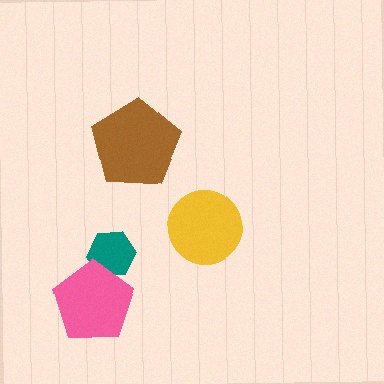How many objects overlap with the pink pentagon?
1 object overlaps with the pink pentagon.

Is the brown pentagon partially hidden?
No, no other shape covers it.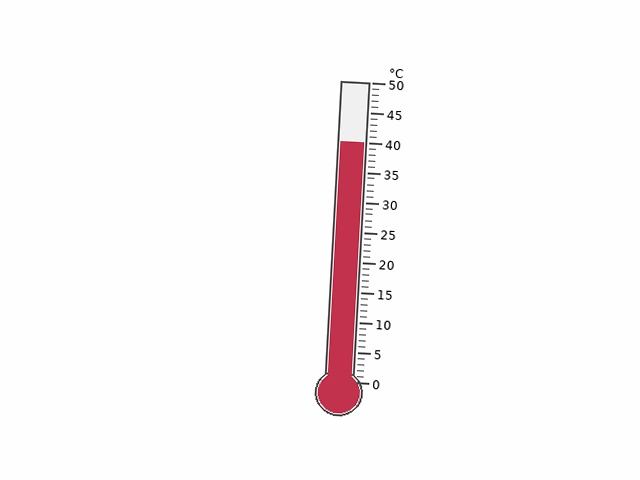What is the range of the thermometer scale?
The thermometer scale ranges from 0°C to 50°C.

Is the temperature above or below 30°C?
The temperature is above 30°C.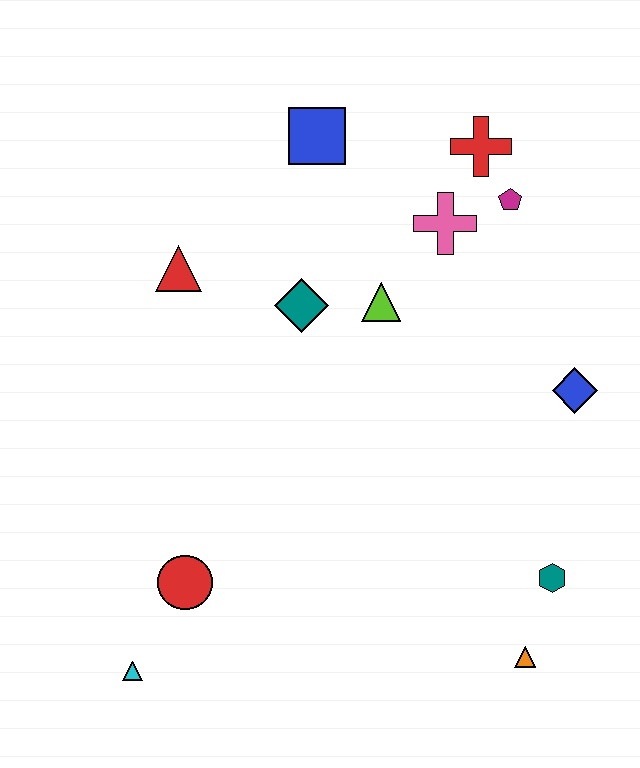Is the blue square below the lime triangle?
No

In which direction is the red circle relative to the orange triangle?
The red circle is to the left of the orange triangle.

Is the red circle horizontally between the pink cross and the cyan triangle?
Yes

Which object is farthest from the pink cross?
The cyan triangle is farthest from the pink cross.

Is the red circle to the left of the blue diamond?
Yes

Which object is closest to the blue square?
The pink cross is closest to the blue square.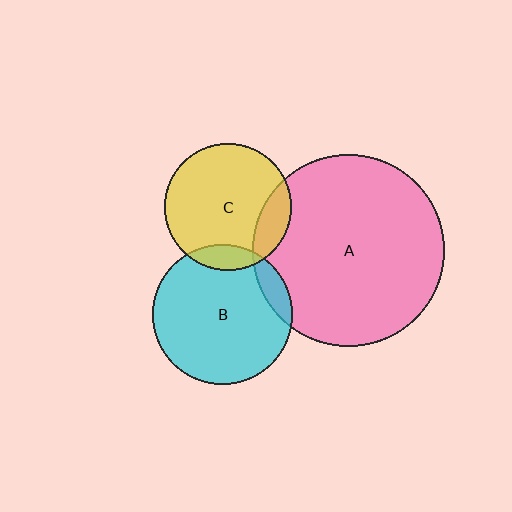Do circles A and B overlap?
Yes.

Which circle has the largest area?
Circle A (pink).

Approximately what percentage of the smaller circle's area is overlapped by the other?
Approximately 10%.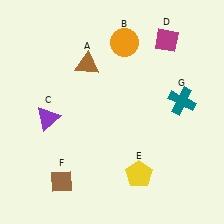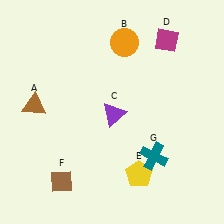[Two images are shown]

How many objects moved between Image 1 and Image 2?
3 objects moved between the two images.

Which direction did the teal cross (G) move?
The teal cross (G) moved down.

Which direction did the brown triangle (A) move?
The brown triangle (A) moved left.